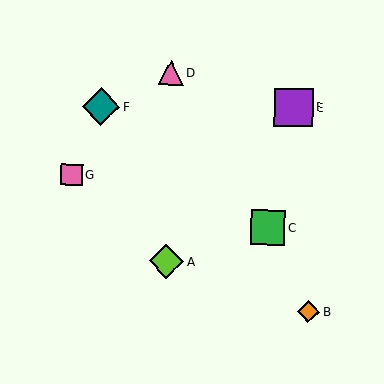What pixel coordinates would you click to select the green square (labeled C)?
Click at (268, 228) to select the green square C.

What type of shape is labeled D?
Shape D is a pink triangle.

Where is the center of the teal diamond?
The center of the teal diamond is at (101, 106).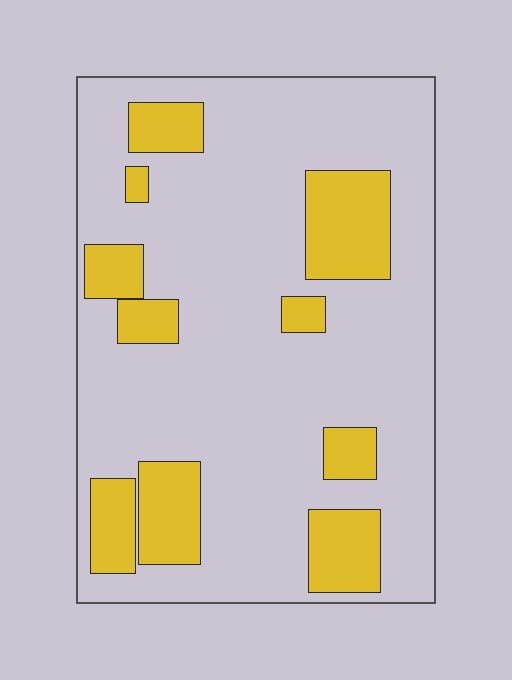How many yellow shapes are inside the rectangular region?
10.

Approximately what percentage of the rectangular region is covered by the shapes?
Approximately 20%.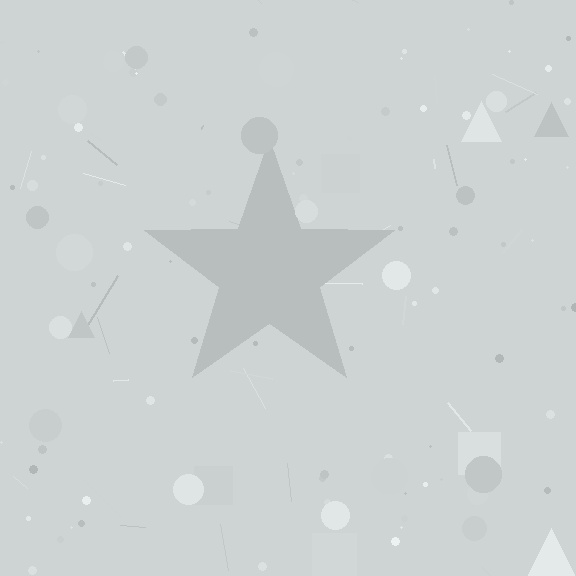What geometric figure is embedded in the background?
A star is embedded in the background.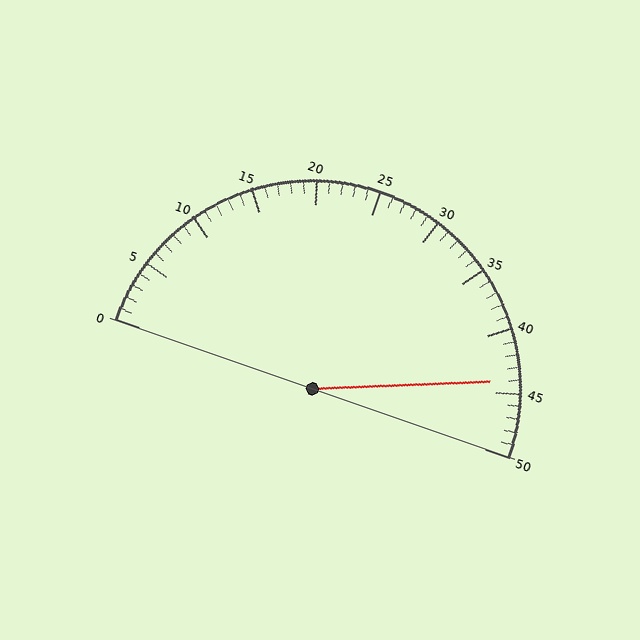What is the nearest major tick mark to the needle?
The nearest major tick mark is 45.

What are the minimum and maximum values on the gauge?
The gauge ranges from 0 to 50.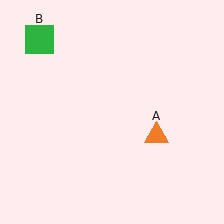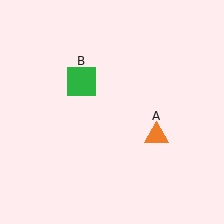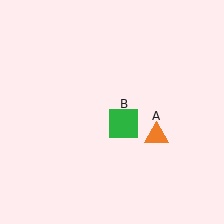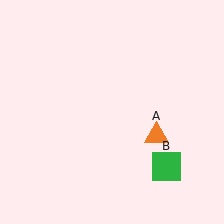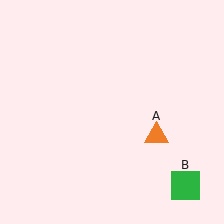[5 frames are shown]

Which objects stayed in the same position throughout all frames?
Orange triangle (object A) remained stationary.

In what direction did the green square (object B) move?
The green square (object B) moved down and to the right.